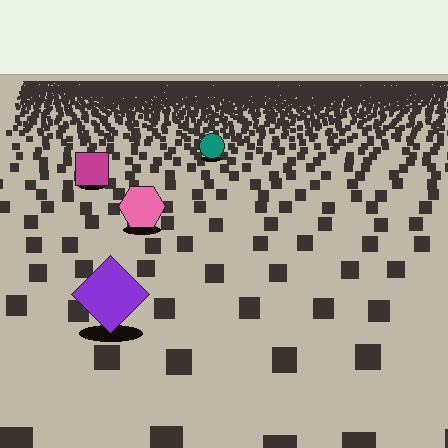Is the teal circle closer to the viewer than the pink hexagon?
No. The pink hexagon is closer — you can tell from the texture gradient: the ground texture is coarser near it.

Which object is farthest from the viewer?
The teal circle is farthest from the viewer. It appears smaller and the ground texture around it is denser.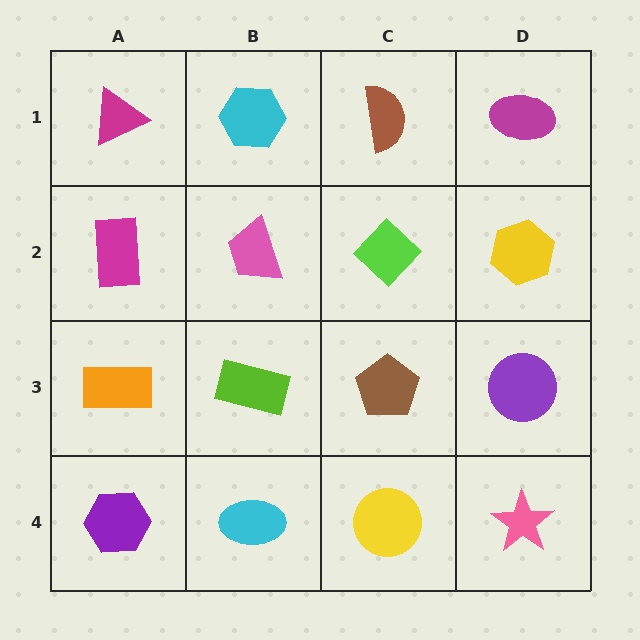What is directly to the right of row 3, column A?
A lime rectangle.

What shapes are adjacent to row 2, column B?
A cyan hexagon (row 1, column B), a lime rectangle (row 3, column B), a magenta rectangle (row 2, column A), a lime diamond (row 2, column C).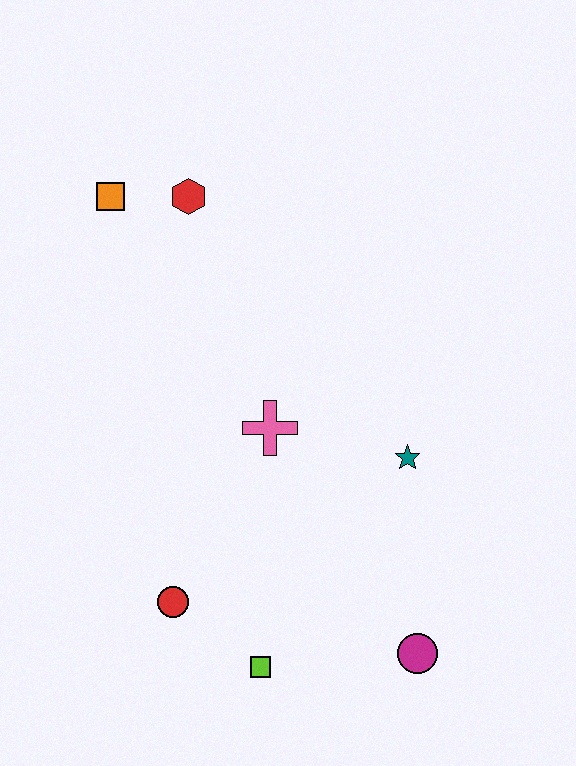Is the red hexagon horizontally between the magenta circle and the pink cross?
No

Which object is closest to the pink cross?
The teal star is closest to the pink cross.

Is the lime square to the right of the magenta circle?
No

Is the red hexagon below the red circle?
No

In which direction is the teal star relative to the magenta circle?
The teal star is above the magenta circle.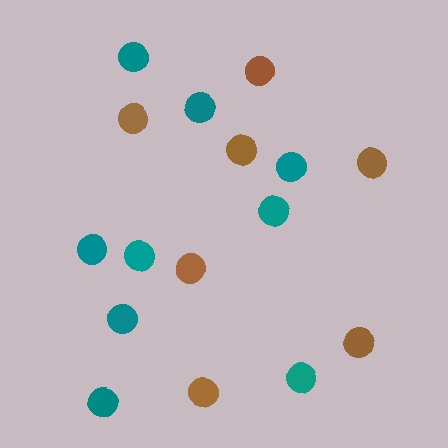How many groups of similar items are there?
There are 2 groups: one group of teal circles (9) and one group of brown circles (7).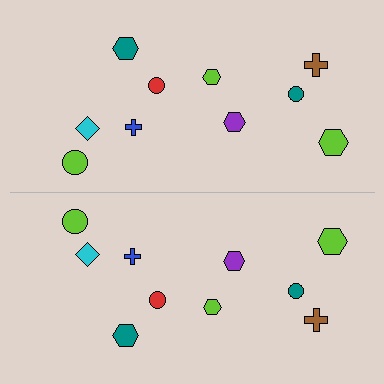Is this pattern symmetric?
Yes, this pattern has bilateral (reflection) symmetry.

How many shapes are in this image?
There are 20 shapes in this image.